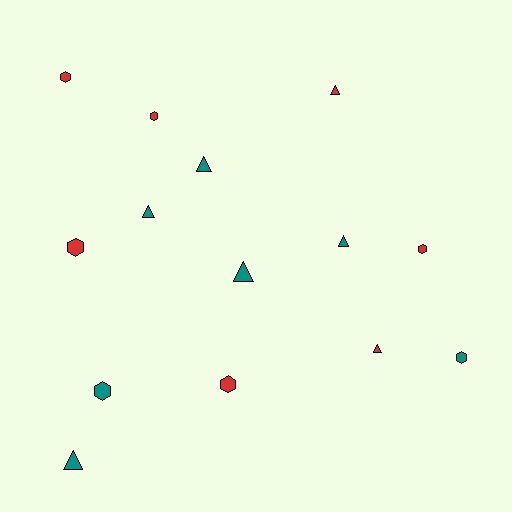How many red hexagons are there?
There are 5 red hexagons.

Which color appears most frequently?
Red, with 7 objects.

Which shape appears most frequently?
Hexagon, with 7 objects.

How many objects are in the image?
There are 14 objects.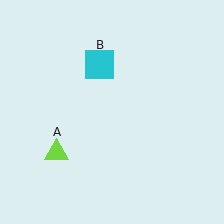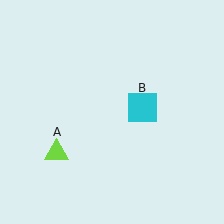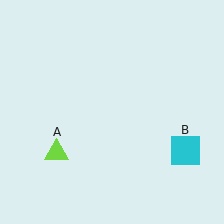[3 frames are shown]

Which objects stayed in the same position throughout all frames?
Lime triangle (object A) remained stationary.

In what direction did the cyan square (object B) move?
The cyan square (object B) moved down and to the right.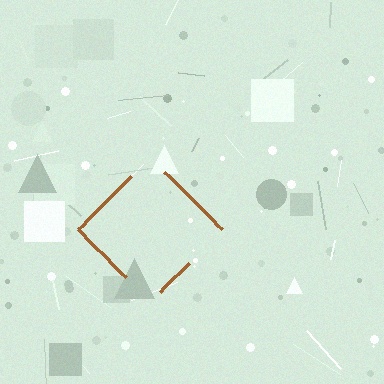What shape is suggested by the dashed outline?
The dashed outline suggests a diamond.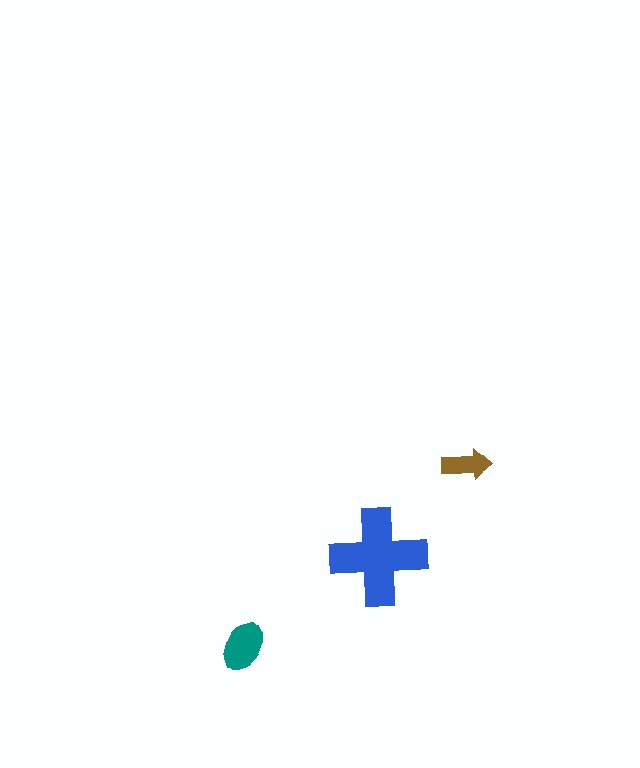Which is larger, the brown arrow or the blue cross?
The blue cross.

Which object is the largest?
The blue cross.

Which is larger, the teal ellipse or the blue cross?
The blue cross.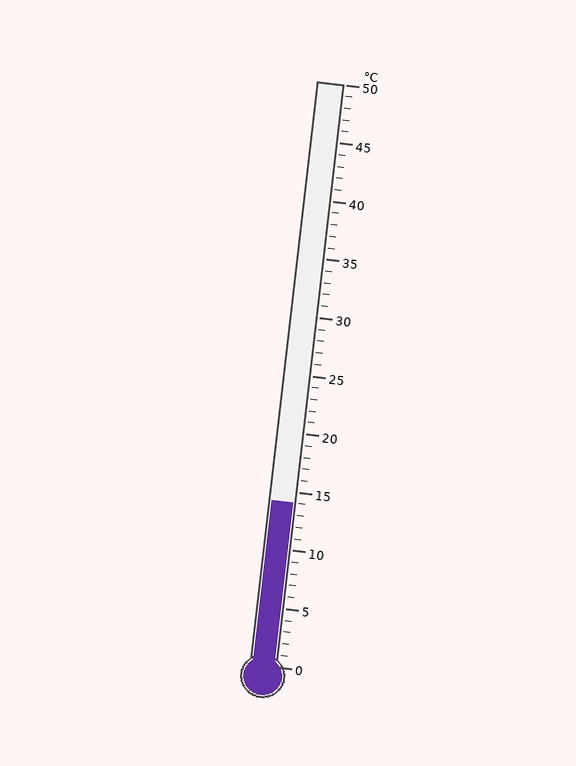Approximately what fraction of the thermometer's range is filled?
The thermometer is filled to approximately 30% of its range.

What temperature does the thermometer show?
The thermometer shows approximately 14°C.